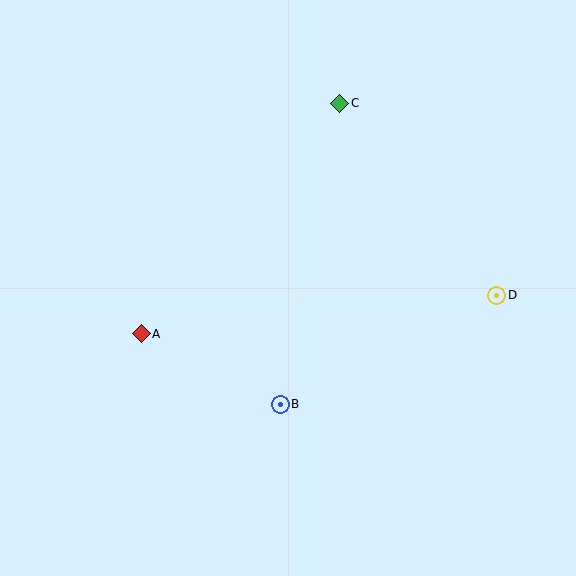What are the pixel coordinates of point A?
Point A is at (141, 334).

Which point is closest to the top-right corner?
Point C is closest to the top-right corner.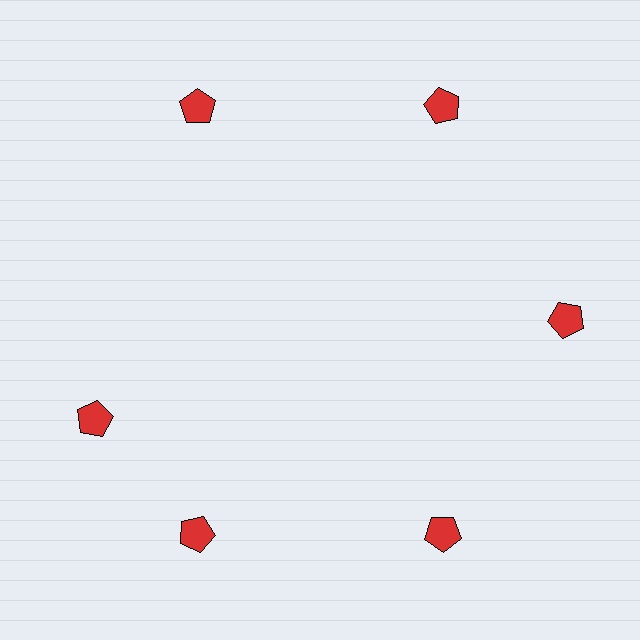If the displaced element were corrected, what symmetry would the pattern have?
It would have 6-fold rotational symmetry — the pattern would map onto itself every 60 degrees.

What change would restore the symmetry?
The symmetry would be restored by rotating it back into even spacing with its neighbors so that all 6 pentagons sit at equal angles and equal distance from the center.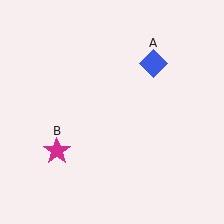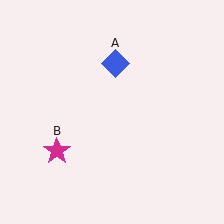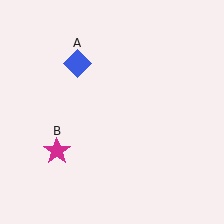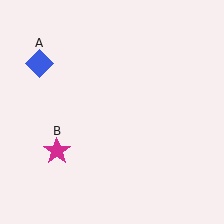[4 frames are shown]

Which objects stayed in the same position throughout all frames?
Magenta star (object B) remained stationary.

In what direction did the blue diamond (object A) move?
The blue diamond (object A) moved left.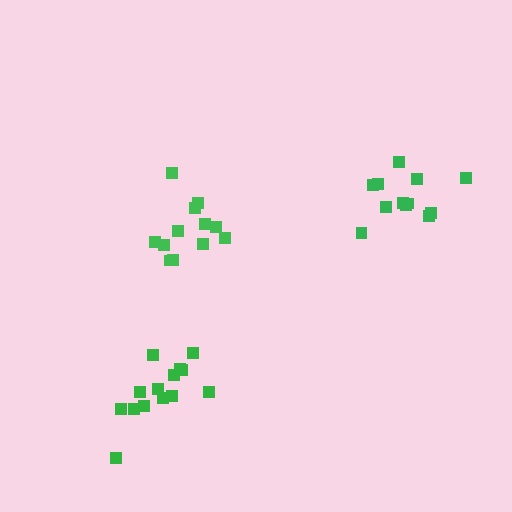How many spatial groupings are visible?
There are 3 spatial groupings.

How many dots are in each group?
Group 1: 12 dots, Group 2: 12 dots, Group 3: 14 dots (38 total).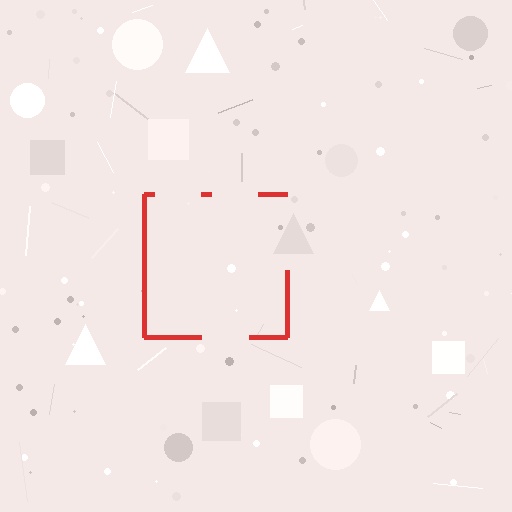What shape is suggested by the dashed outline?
The dashed outline suggests a square.